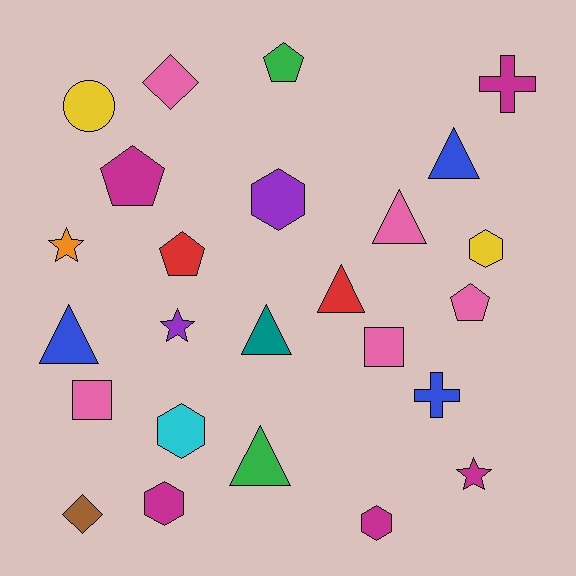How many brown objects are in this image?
There is 1 brown object.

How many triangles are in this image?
There are 6 triangles.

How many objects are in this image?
There are 25 objects.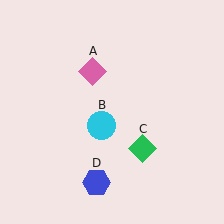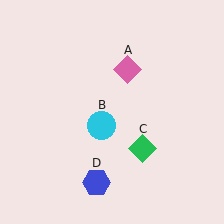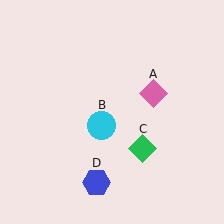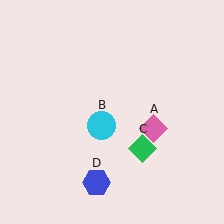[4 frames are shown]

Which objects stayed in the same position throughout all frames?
Cyan circle (object B) and green diamond (object C) and blue hexagon (object D) remained stationary.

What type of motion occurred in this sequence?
The pink diamond (object A) rotated clockwise around the center of the scene.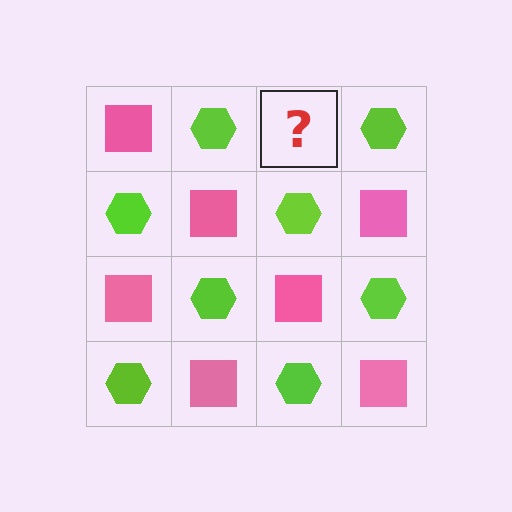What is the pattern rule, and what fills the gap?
The rule is that it alternates pink square and lime hexagon in a checkerboard pattern. The gap should be filled with a pink square.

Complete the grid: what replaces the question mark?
The question mark should be replaced with a pink square.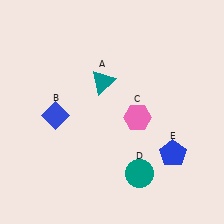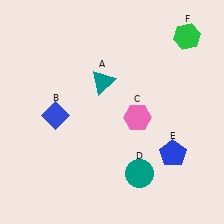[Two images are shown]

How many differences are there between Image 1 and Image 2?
There is 1 difference between the two images.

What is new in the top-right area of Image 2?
A green hexagon (F) was added in the top-right area of Image 2.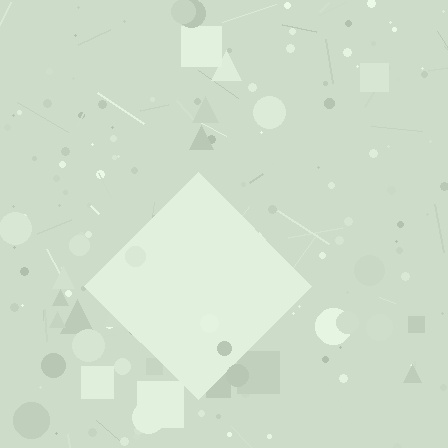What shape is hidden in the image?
A diamond is hidden in the image.